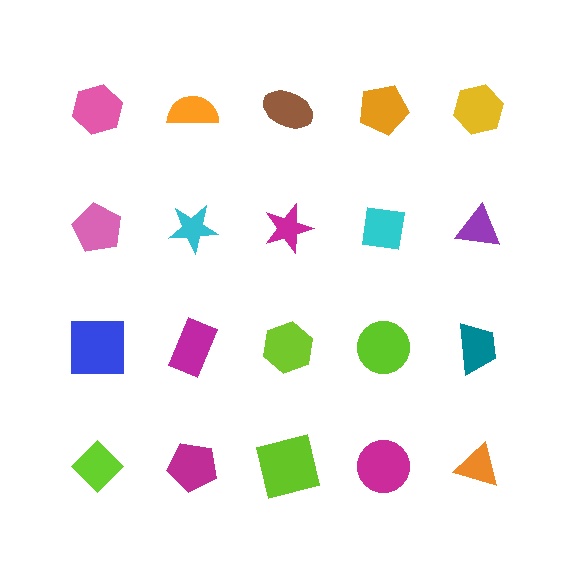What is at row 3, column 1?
A blue square.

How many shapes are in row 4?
5 shapes.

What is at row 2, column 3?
A magenta star.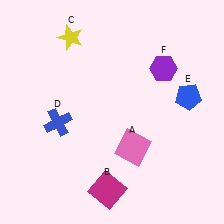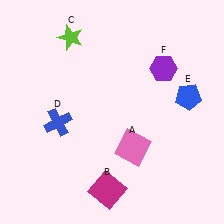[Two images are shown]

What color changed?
The star (C) changed from yellow in Image 1 to lime in Image 2.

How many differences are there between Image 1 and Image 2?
There is 1 difference between the two images.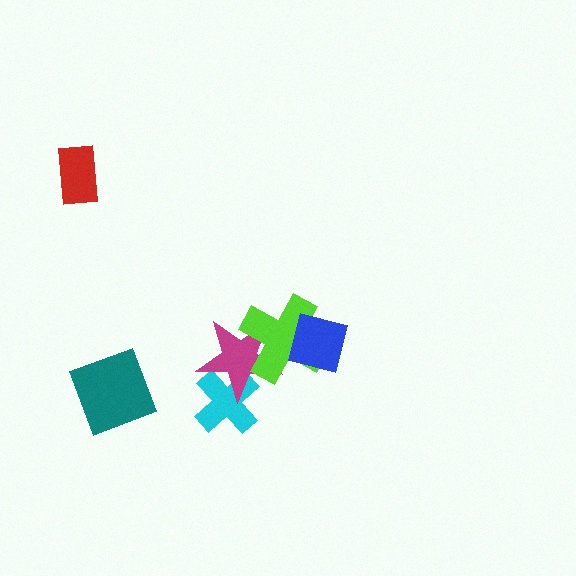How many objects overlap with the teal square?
0 objects overlap with the teal square.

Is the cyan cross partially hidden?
Yes, it is partially covered by another shape.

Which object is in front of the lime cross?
The blue square is in front of the lime cross.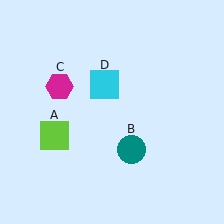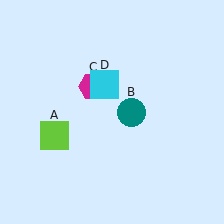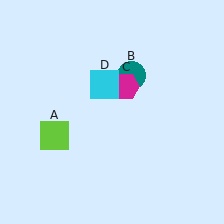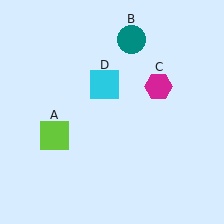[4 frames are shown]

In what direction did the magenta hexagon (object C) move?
The magenta hexagon (object C) moved right.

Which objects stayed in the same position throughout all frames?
Lime square (object A) and cyan square (object D) remained stationary.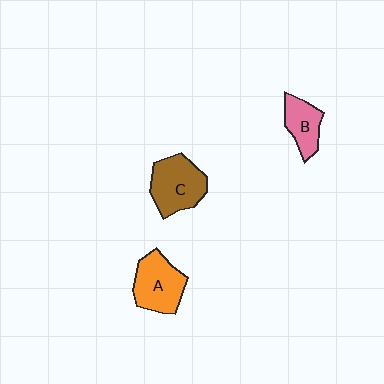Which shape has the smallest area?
Shape B (pink).